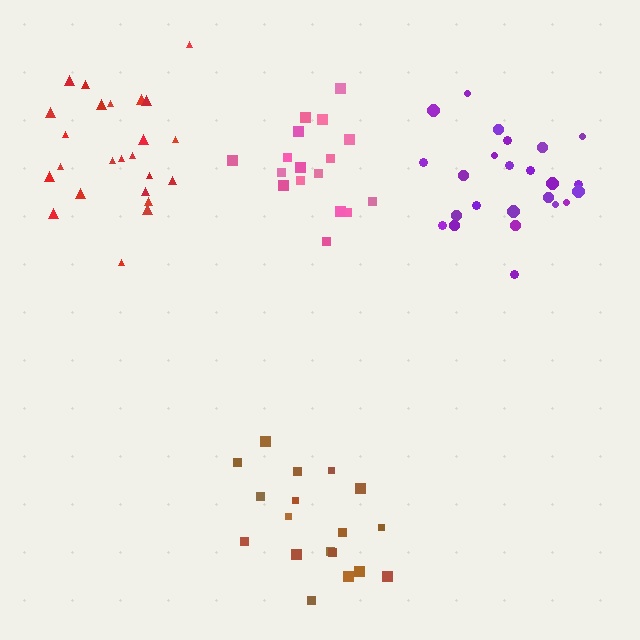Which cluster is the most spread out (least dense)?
Brown.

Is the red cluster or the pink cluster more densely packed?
Pink.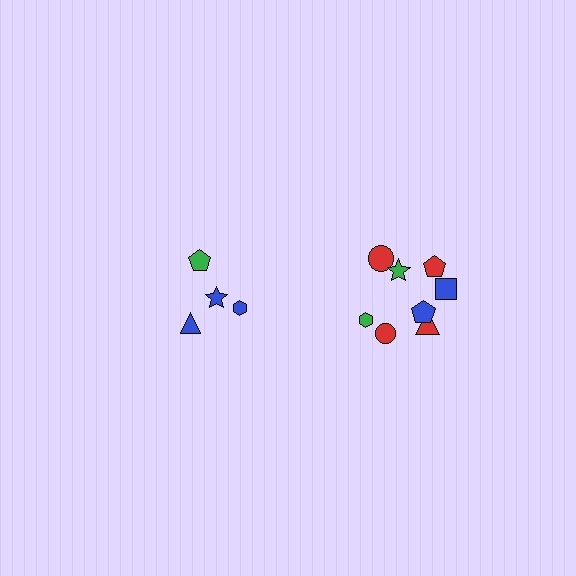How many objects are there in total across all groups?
There are 12 objects.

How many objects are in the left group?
There are 4 objects.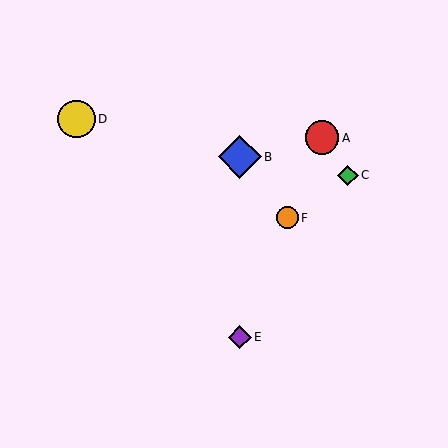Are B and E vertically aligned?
Yes, both are at x≈240.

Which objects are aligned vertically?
Objects B, E are aligned vertically.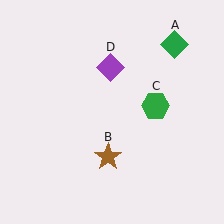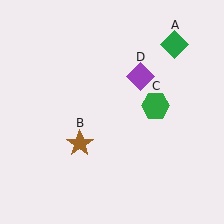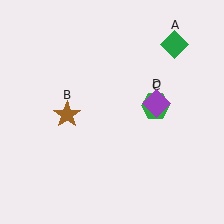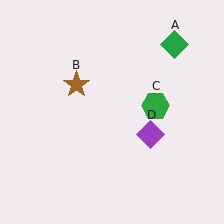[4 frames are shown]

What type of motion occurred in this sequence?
The brown star (object B), purple diamond (object D) rotated clockwise around the center of the scene.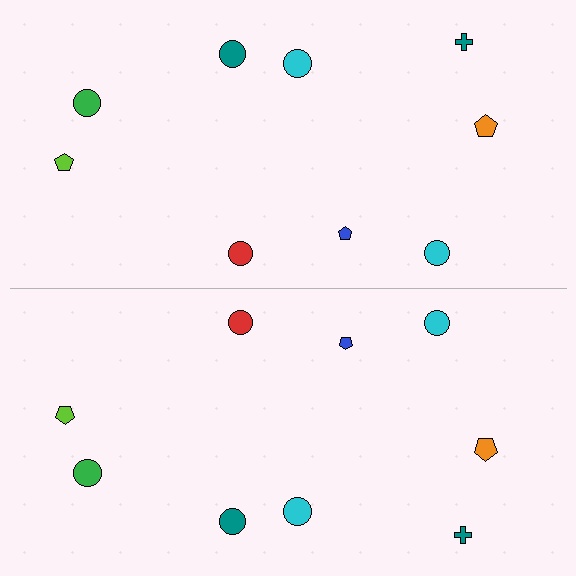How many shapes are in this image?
There are 18 shapes in this image.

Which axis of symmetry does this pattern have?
The pattern has a horizontal axis of symmetry running through the center of the image.